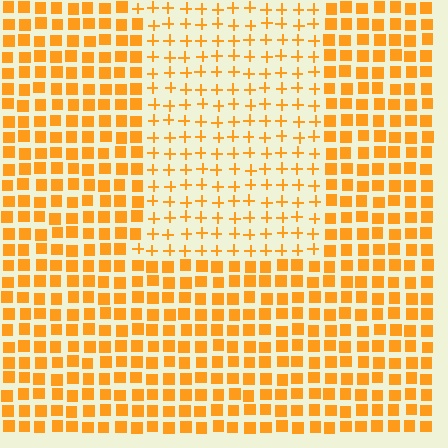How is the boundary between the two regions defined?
The boundary is defined by a change in element shape: plus signs inside vs. squares outside. All elements share the same color and spacing.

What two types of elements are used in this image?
The image uses plus signs inside the rectangle region and squares outside it.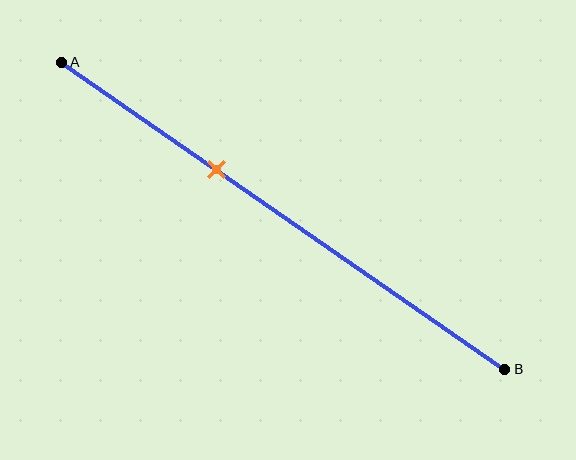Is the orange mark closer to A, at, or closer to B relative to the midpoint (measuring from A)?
The orange mark is closer to point A than the midpoint of segment AB.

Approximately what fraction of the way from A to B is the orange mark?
The orange mark is approximately 35% of the way from A to B.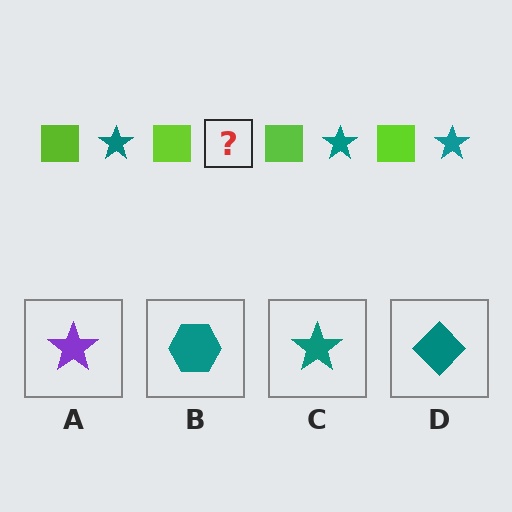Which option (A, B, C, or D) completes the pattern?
C.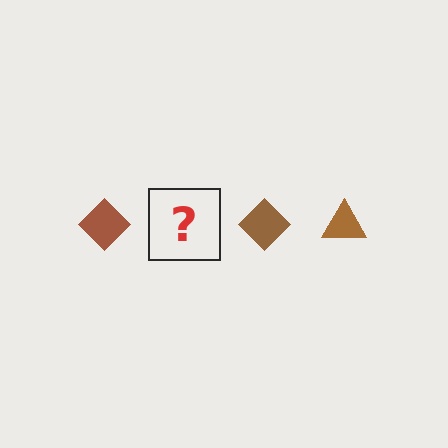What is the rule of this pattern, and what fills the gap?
The rule is that the pattern cycles through diamond, triangle shapes in brown. The gap should be filled with a brown triangle.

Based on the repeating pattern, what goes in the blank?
The blank should be a brown triangle.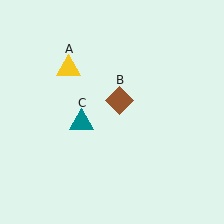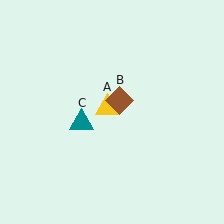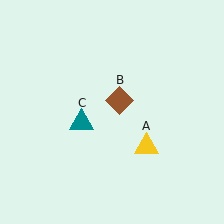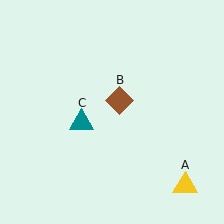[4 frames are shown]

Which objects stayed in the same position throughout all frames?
Brown diamond (object B) and teal triangle (object C) remained stationary.